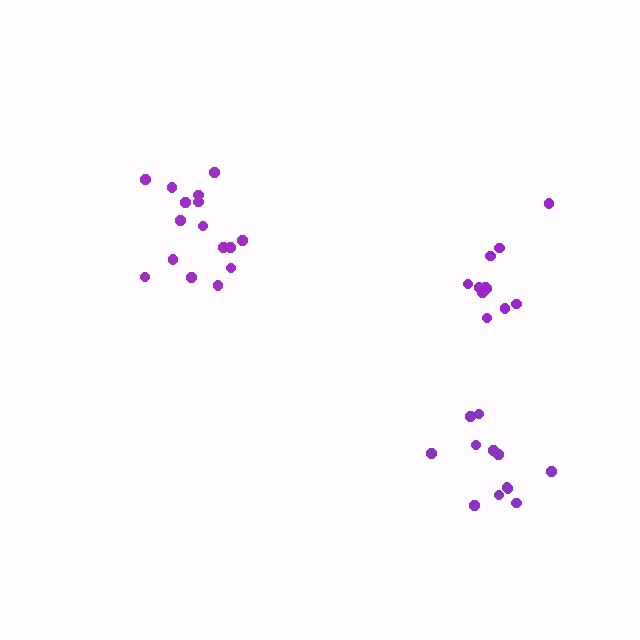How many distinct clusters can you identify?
There are 3 distinct clusters.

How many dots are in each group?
Group 1: 11 dots, Group 2: 16 dots, Group 3: 12 dots (39 total).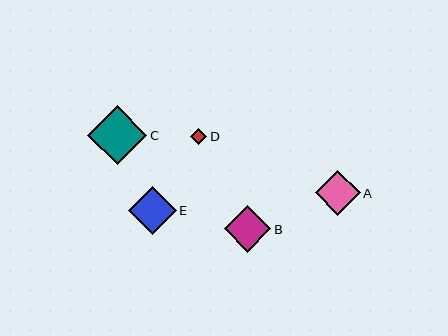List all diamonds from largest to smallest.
From largest to smallest: C, E, B, A, D.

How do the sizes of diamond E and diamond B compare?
Diamond E and diamond B are approximately the same size.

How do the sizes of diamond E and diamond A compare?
Diamond E and diamond A are approximately the same size.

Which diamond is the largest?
Diamond C is the largest with a size of approximately 59 pixels.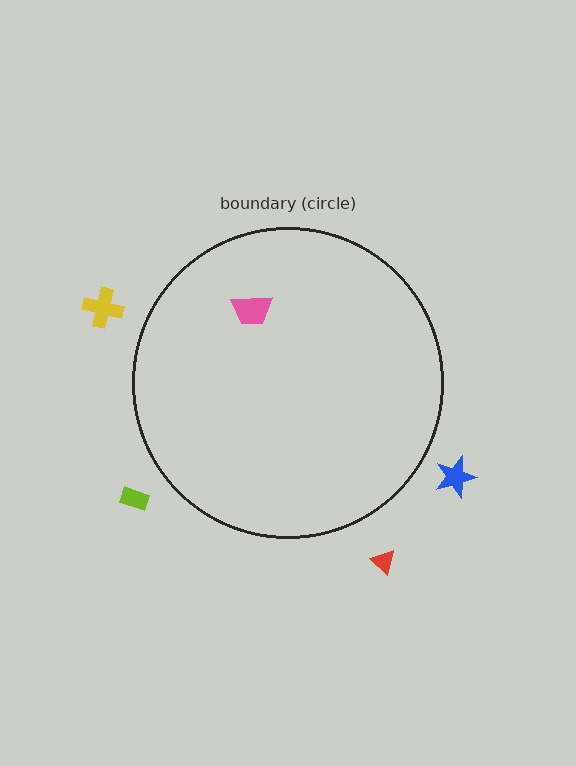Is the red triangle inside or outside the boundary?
Outside.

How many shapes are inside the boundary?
1 inside, 4 outside.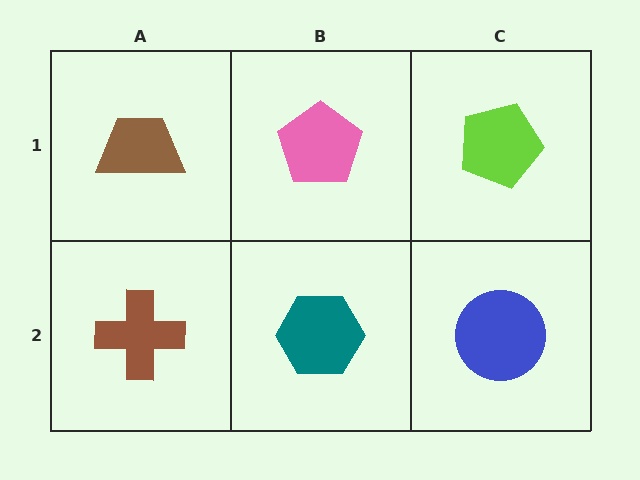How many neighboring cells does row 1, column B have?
3.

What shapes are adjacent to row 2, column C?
A lime pentagon (row 1, column C), a teal hexagon (row 2, column B).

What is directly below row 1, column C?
A blue circle.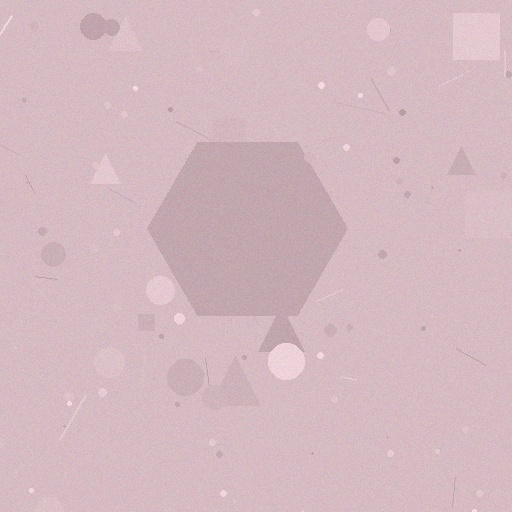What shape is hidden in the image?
A hexagon is hidden in the image.